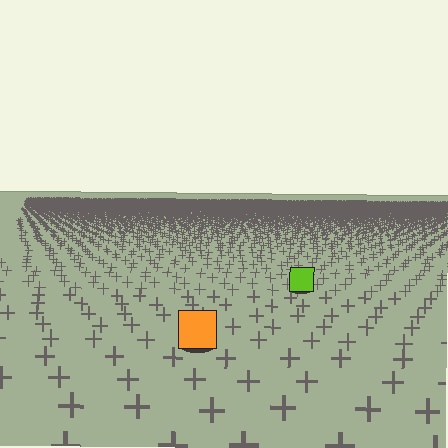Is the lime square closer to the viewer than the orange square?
No. The orange square is closer — you can tell from the texture gradient: the ground texture is coarser near it.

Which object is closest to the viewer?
The orange square is closest. The texture marks near it are larger and more spread out.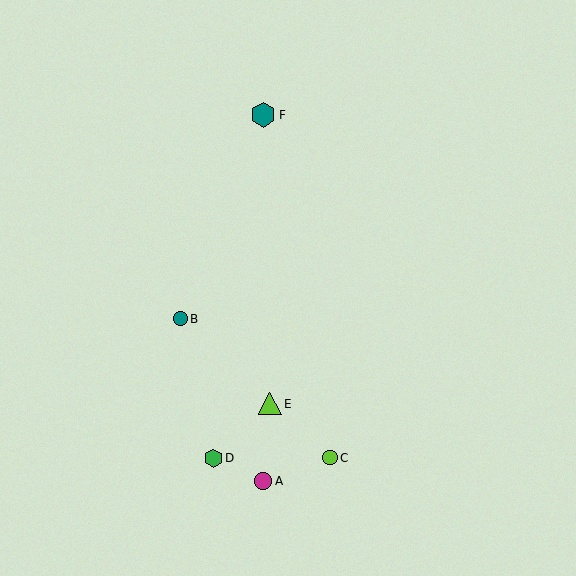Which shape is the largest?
The teal hexagon (labeled F) is the largest.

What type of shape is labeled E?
Shape E is a lime triangle.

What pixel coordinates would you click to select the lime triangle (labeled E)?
Click at (270, 404) to select the lime triangle E.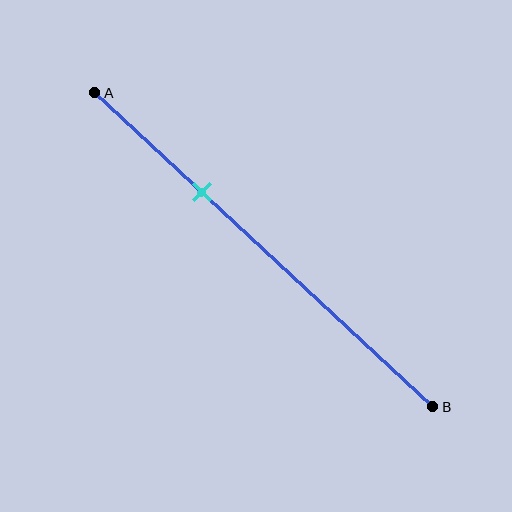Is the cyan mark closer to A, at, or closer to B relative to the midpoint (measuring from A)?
The cyan mark is closer to point A than the midpoint of segment AB.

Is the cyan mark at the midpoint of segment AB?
No, the mark is at about 30% from A, not at the 50% midpoint.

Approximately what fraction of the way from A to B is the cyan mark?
The cyan mark is approximately 30% of the way from A to B.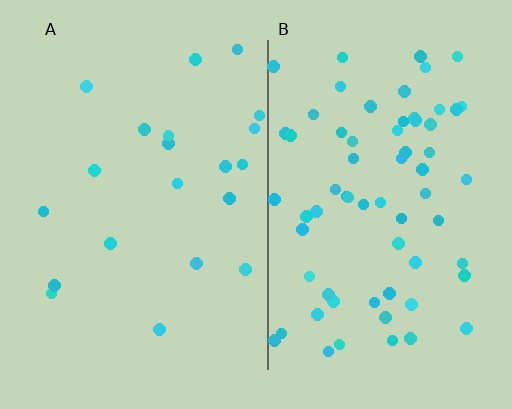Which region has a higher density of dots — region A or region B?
B (the right).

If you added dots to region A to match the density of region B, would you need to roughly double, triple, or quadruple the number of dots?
Approximately triple.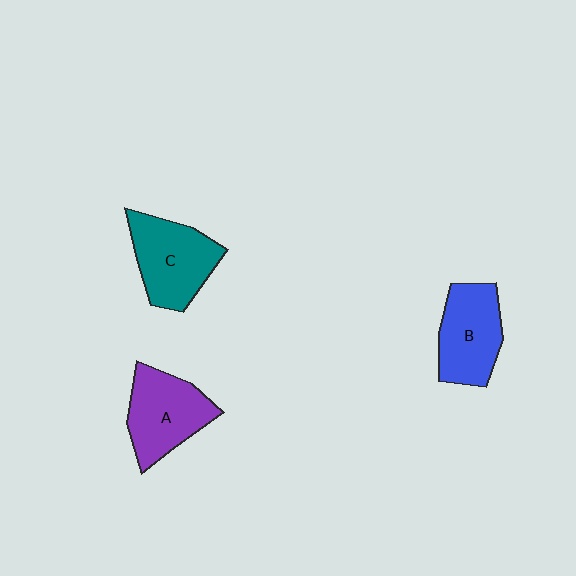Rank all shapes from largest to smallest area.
From largest to smallest: C (teal), A (purple), B (blue).